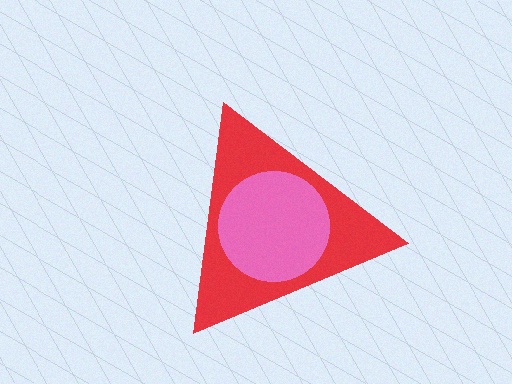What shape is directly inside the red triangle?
The pink circle.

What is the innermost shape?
The pink circle.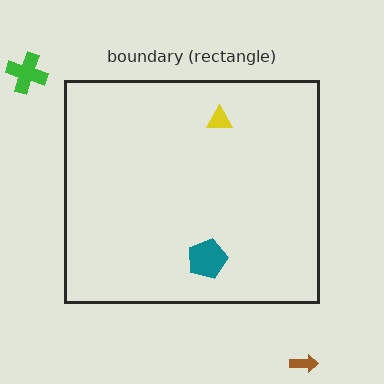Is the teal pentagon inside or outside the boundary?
Inside.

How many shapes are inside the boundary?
2 inside, 2 outside.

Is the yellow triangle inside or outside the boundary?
Inside.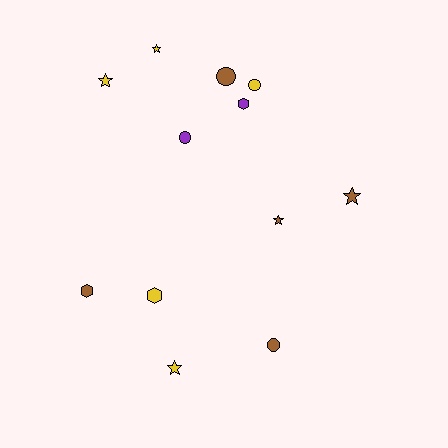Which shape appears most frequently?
Star, with 5 objects.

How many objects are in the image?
There are 12 objects.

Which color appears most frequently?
Yellow, with 5 objects.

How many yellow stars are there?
There are 3 yellow stars.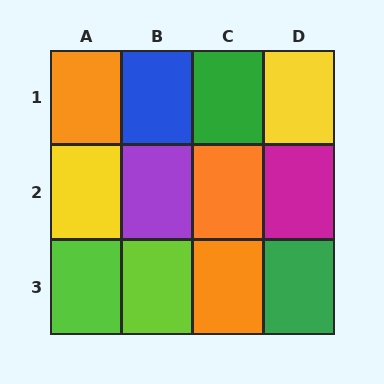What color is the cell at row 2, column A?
Yellow.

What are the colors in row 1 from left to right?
Orange, blue, green, yellow.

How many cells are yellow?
2 cells are yellow.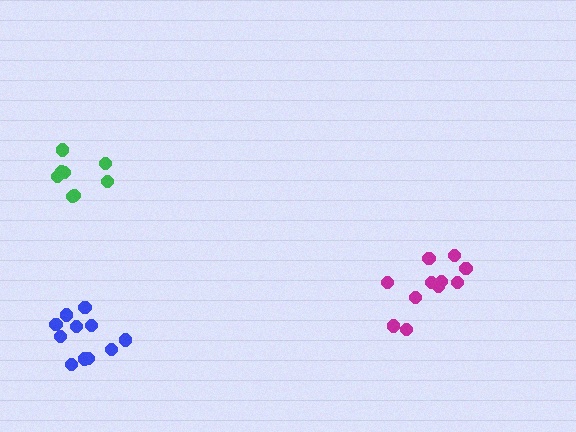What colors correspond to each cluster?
The clusters are colored: blue, green, magenta.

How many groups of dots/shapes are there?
There are 3 groups.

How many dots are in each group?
Group 1: 11 dots, Group 2: 8 dots, Group 3: 11 dots (30 total).